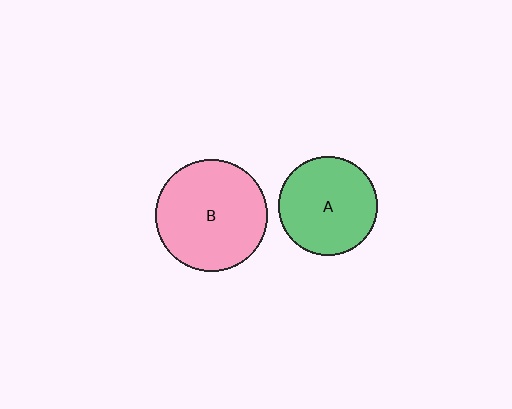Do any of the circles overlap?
No, none of the circles overlap.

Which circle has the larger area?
Circle B (pink).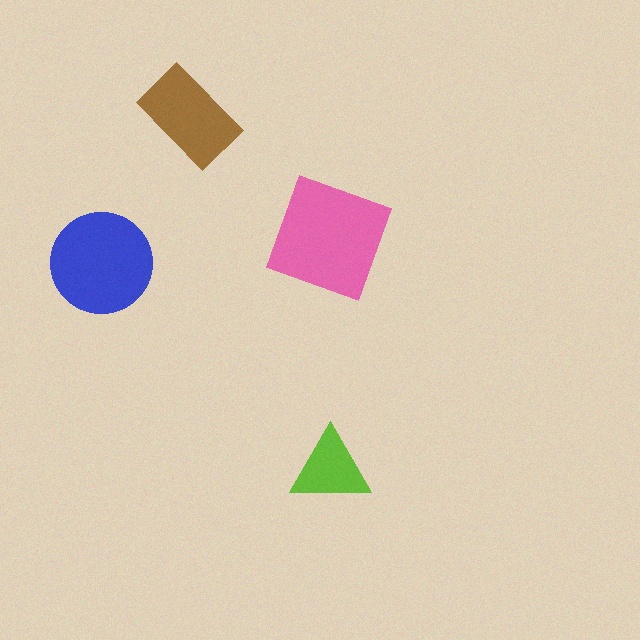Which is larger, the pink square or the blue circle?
The pink square.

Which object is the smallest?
The lime triangle.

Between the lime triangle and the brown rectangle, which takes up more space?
The brown rectangle.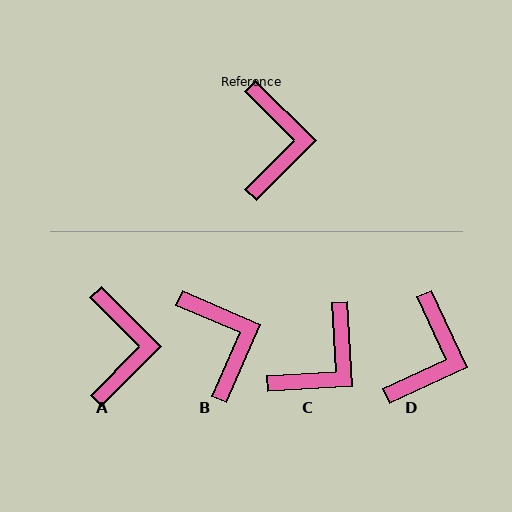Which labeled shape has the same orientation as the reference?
A.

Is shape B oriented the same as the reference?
No, it is off by about 21 degrees.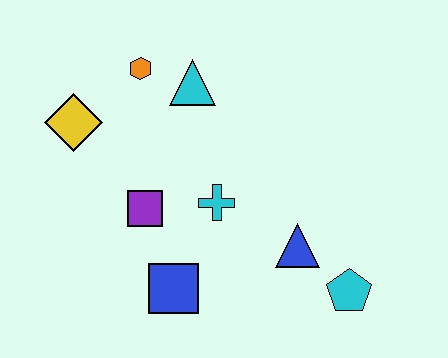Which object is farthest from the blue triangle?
The yellow diamond is farthest from the blue triangle.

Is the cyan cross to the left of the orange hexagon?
No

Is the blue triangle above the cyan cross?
No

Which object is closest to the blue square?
The purple square is closest to the blue square.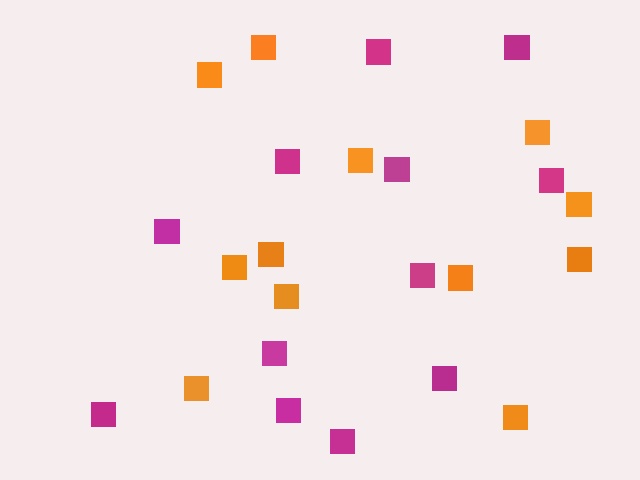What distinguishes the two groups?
There are 2 groups: one group of magenta squares (12) and one group of orange squares (12).